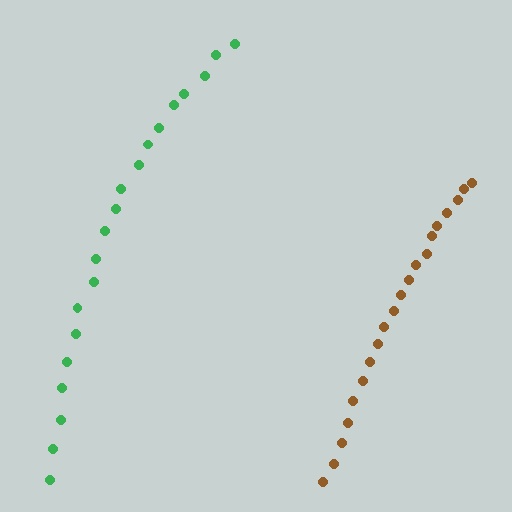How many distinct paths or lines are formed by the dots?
There are 2 distinct paths.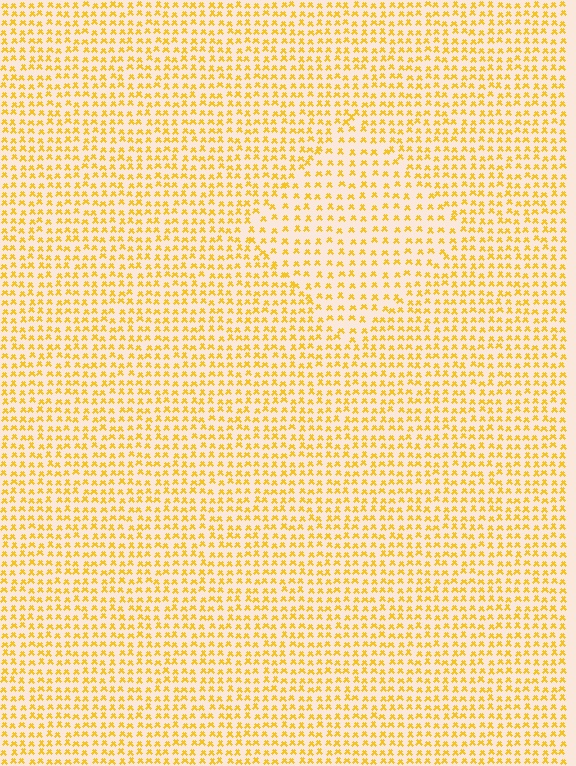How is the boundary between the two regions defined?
The boundary is defined by a change in element density (approximately 1.5x ratio). All elements are the same color, size, and shape.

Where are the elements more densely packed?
The elements are more densely packed outside the diamond boundary.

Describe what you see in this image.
The image contains small yellow elements arranged at two different densities. A diamond-shaped region is visible where the elements are less densely packed than the surrounding area.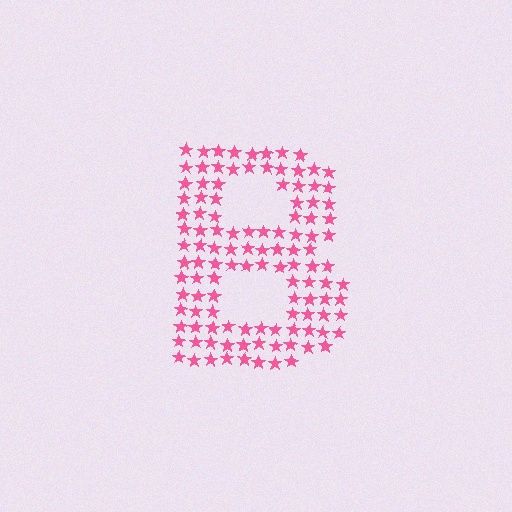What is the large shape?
The large shape is the letter B.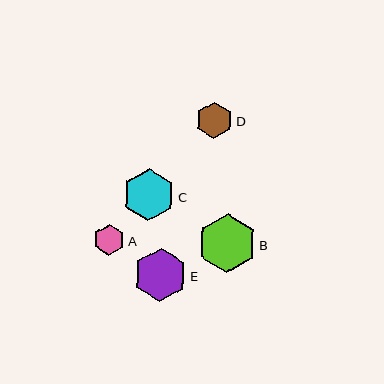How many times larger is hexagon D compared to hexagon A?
Hexagon D is approximately 1.2 times the size of hexagon A.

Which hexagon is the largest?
Hexagon B is the largest with a size of approximately 59 pixels.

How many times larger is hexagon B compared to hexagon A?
Hexagon B is approximately 1.9 times the size of hexagon A.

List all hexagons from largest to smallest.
From largest to smallest: B, E, C, D, A.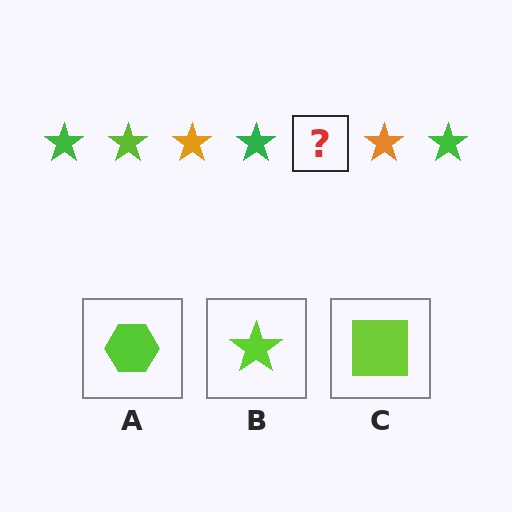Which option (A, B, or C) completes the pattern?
B.